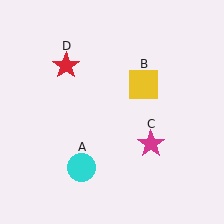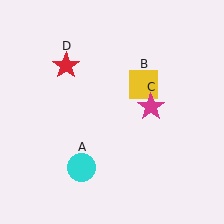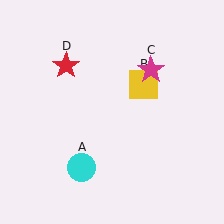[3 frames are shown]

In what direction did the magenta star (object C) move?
The magenta star (object C) moved up.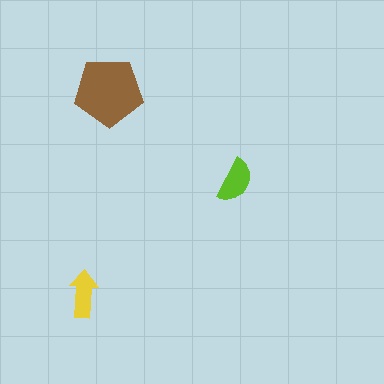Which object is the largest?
The brown pentagon.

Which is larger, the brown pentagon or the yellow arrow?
The brown pentagon.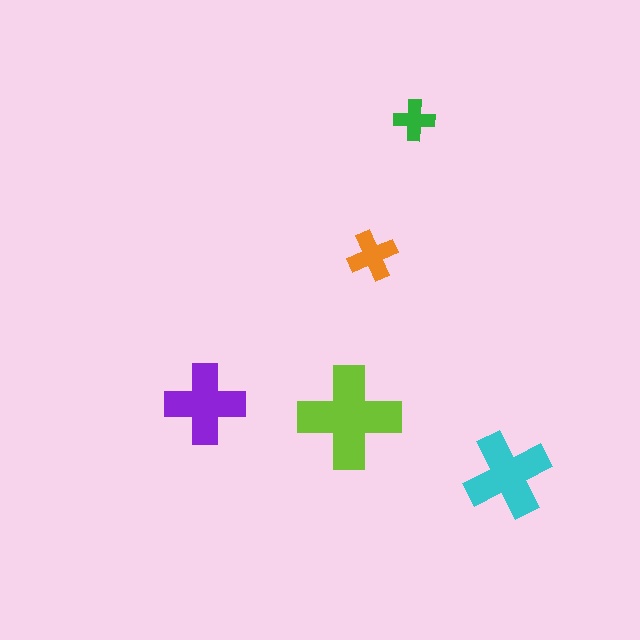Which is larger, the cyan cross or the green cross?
The cyan one.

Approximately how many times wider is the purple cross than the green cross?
About 2 times wider.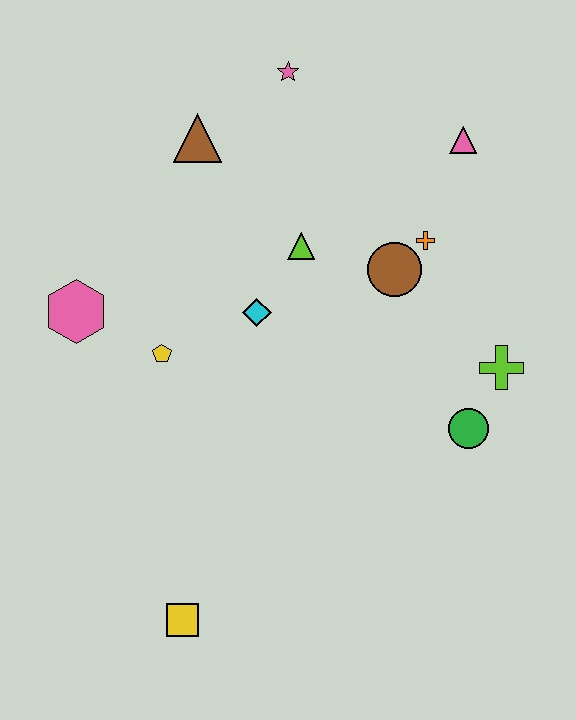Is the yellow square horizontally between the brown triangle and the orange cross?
No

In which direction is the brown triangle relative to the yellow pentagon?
The brown triangle is above the yellow pentagon.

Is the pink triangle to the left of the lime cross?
Yes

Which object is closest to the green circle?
The lime cross is closest to the green circle.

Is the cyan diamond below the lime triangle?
Yes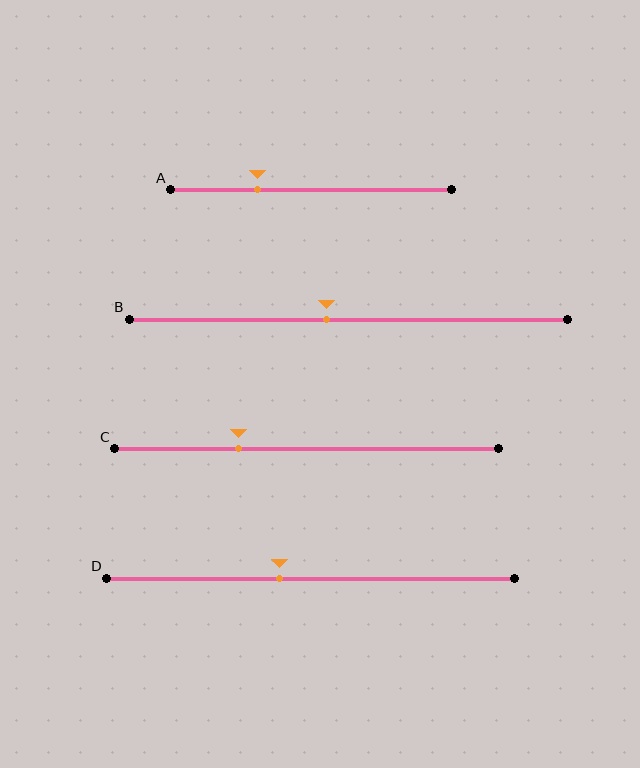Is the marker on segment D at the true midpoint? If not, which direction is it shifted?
No, the marker on segment D is shifted to the left by about 8% of the segment length.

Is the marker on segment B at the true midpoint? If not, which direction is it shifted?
No, the marker on segment B is shifted to the left by about 5% of the segment length.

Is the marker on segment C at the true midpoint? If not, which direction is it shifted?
No, the marker on segment C is shifted to the left by about 18% of the segment length.